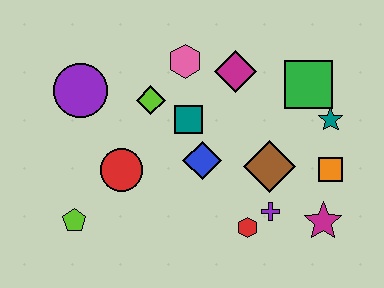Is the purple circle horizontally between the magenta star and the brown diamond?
No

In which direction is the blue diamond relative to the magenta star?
The blue diamond is to the left of the magenta star.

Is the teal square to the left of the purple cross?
Yes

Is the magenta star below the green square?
Yes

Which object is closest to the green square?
The teal star is closest to the green square.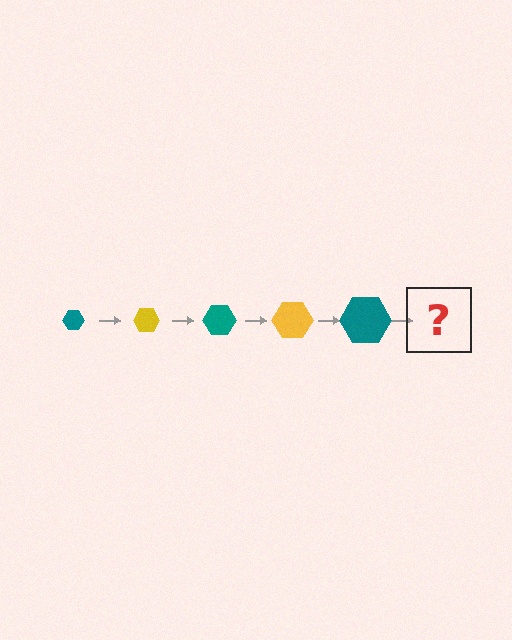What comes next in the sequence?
The next element should be a yellow hexagon, larger than the previous one.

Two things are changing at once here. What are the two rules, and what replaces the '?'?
The two rules are that the hexagon grows larger each step and the color cycles through teal and yellow. The '?' should be a yellow hexagon, larger than the previous one.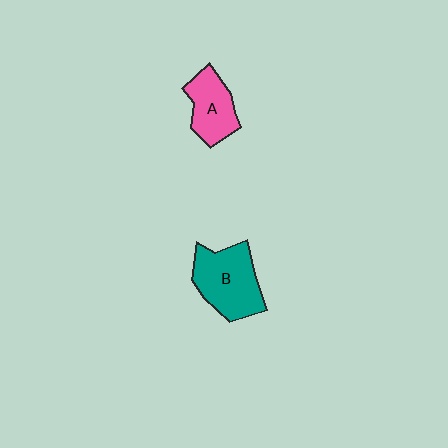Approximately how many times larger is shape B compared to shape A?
Approximately 1.4 times.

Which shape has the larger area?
Shape B (teal).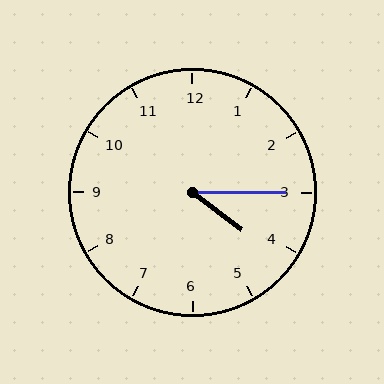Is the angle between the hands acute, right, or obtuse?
It is acute.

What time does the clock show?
4:15.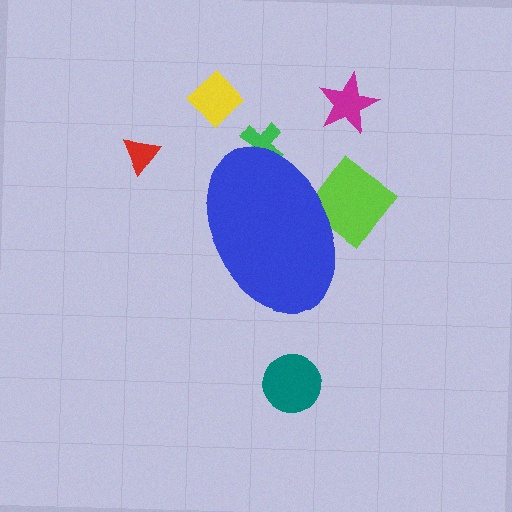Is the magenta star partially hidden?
No, the magenta star is fully visible.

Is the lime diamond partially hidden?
Yes, the lime diamond is partially hidden behind the blue ellipse.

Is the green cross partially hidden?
Yes, the green cross is partially hidden behind the blue ellipse.